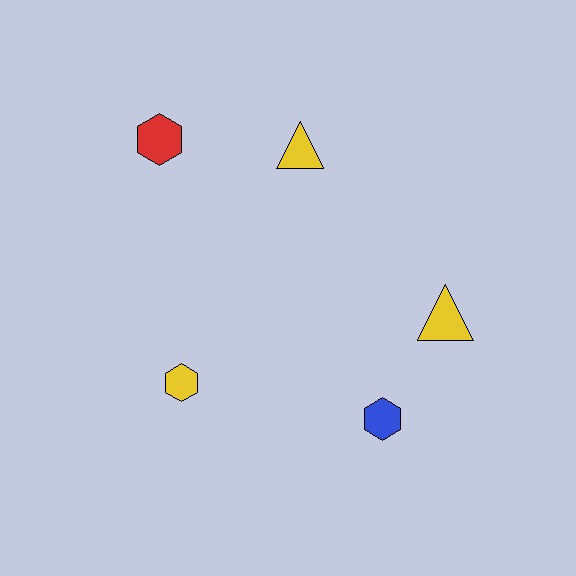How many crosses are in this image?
There are no crosses.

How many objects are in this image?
There are 5 objects.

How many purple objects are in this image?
There are no purple objects.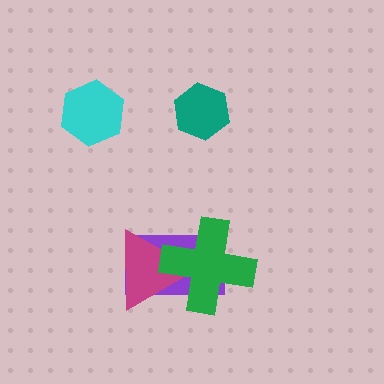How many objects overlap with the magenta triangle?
2 objects overlap with the magenta triangle.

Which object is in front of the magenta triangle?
The green cross is in front of the magenta triangle.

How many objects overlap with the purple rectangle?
2 objects overlap with the purple rectangle.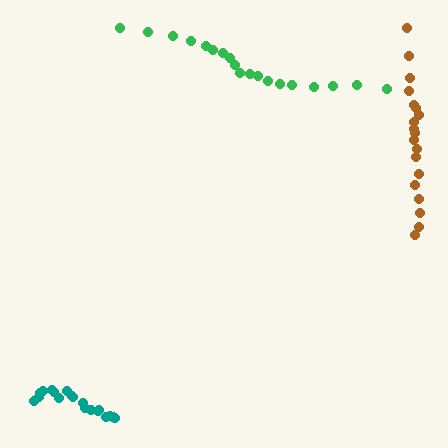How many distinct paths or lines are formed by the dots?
There are 3 distinct paths.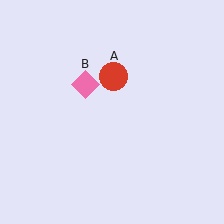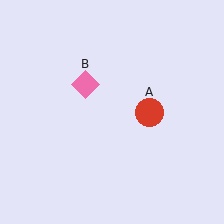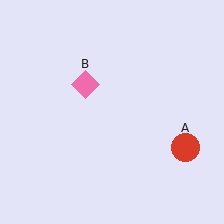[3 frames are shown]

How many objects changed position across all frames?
1 object changed position: red circle (object A).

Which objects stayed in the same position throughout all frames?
Pink diamond (object B) remained stationary.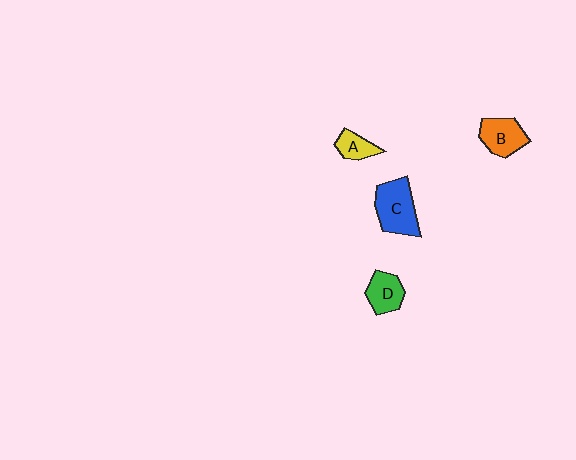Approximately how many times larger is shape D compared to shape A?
Approximately 1.4 times.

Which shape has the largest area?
Shape C (blue).